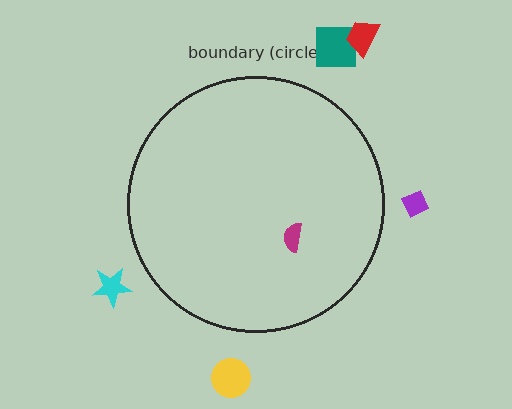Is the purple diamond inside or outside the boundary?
Outside.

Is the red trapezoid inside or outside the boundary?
Outside.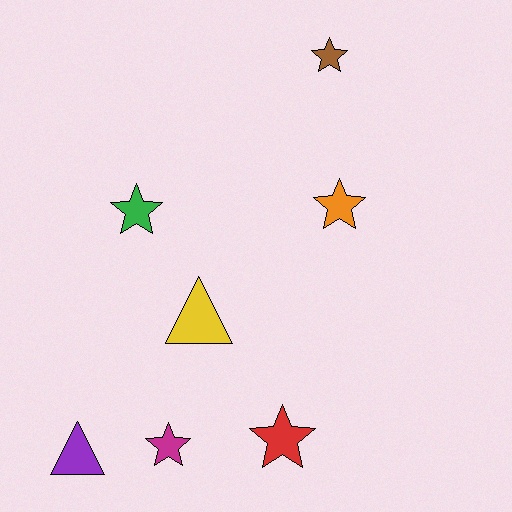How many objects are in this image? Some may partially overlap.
There are 7 objects.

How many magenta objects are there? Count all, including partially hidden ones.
There is 1 magenta object.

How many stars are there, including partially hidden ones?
There are 5 stars.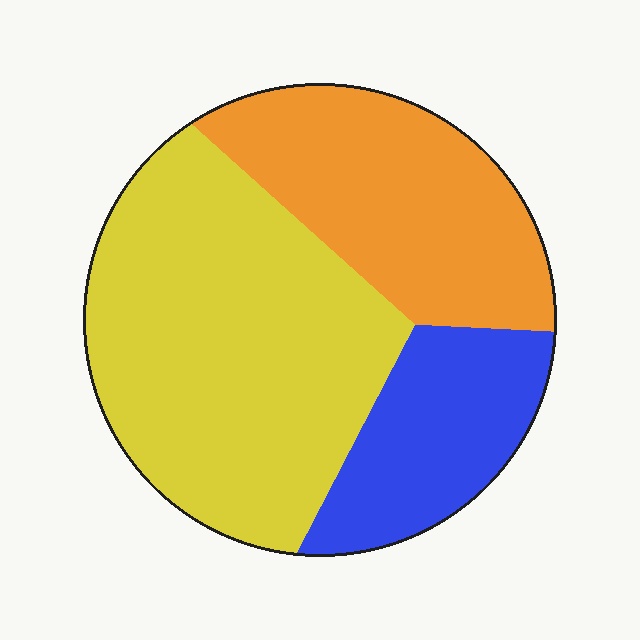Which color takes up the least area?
Blue, at roughly 20%.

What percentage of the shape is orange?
Orange takes up between a sixth and a third of the shape.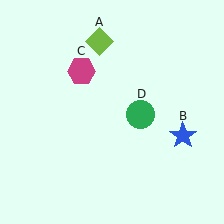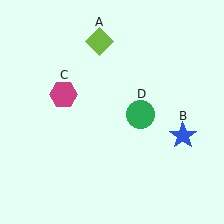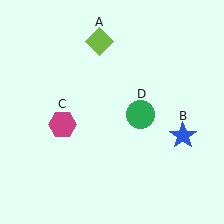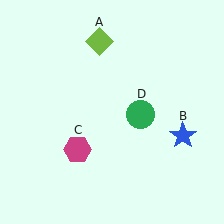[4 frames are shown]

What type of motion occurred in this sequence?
The magenta hexagon (object C) rotated counterclockwise around the center of the scene.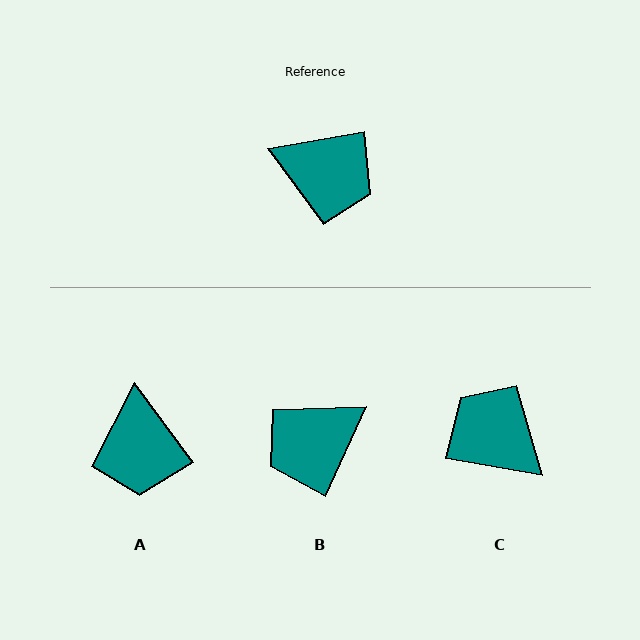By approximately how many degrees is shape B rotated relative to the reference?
Approximately 125 degrees clockwise.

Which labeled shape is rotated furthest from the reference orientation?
C, about 160 degrees away.